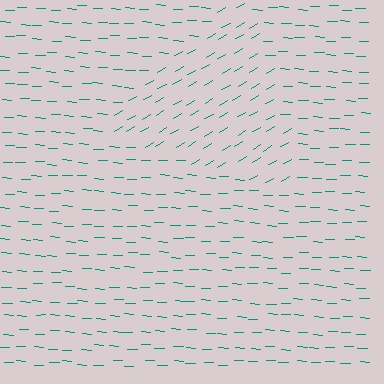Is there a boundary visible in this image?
Yes, there is a texture boundary formed by a change in line orientation.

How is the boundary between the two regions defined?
The boundary is defined purely by a change in line orientation (approximately 33 degrees difference). All lines are the same color and thickness.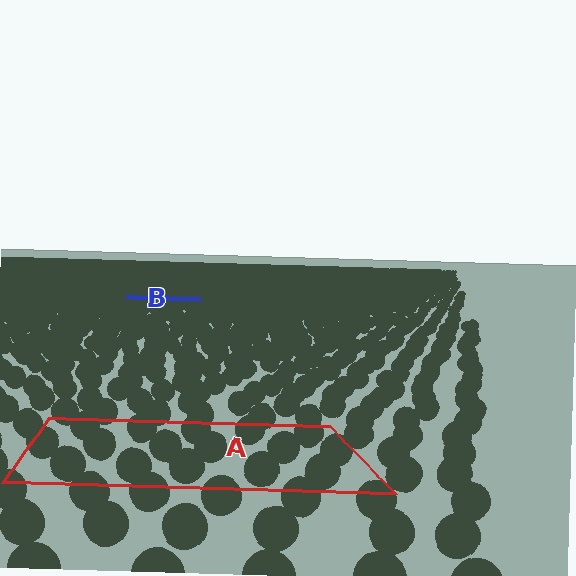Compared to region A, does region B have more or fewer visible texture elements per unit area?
Region B has more texture elements per unit area — they are packed more densely because it is farther away.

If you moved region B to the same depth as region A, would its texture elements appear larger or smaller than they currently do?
They would appear larger. At a closer depth, the same texture elements are projected at a bigger on-screen size.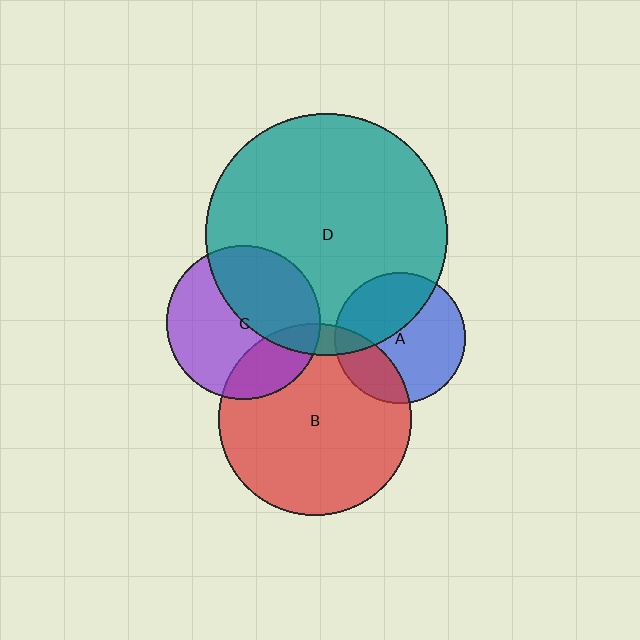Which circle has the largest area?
Circle D (teal).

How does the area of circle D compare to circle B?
Approximately 1.6 times.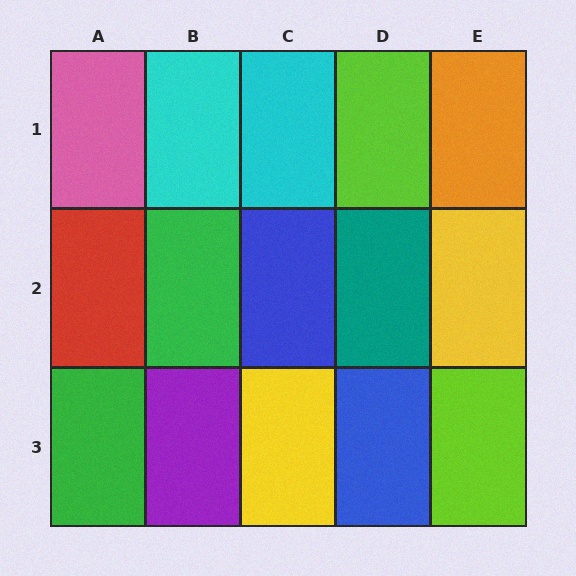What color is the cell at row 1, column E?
Orange.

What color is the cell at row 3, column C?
Yellow.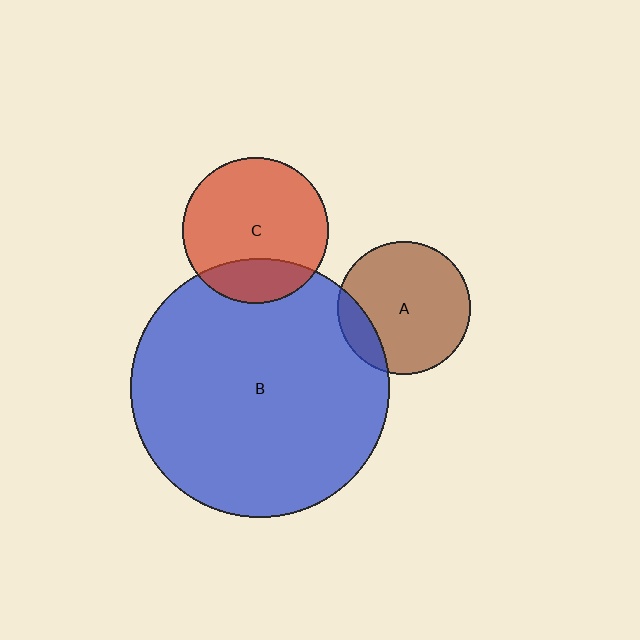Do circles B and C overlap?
Yes.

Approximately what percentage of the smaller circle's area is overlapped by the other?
Approximately 20%.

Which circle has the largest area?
Circle B (blue).